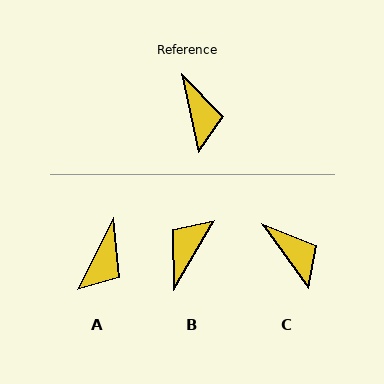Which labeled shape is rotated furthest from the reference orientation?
B, about 137 degrees away.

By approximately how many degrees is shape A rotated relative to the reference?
Approximately 39 degrees clockwise.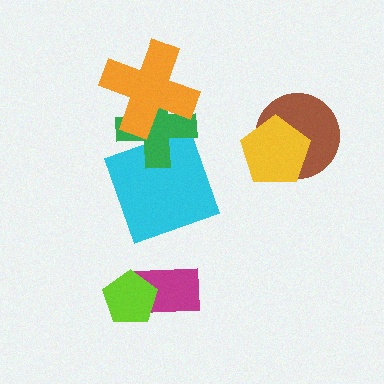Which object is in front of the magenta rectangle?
The lime pentagon is in front of the magenta rectangle.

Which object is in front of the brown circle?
The yellow pentagon is in front of the brown circle.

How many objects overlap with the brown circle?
1 object overlaps with the brown circle.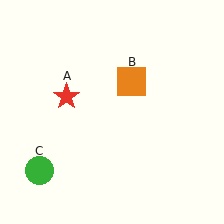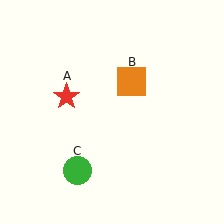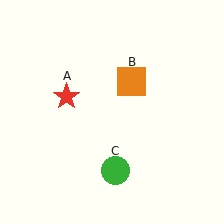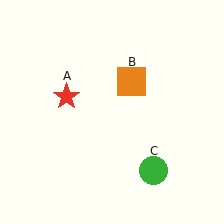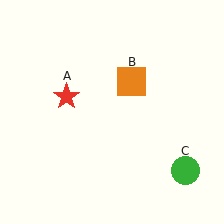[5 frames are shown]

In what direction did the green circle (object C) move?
The green circle (object C) moved right.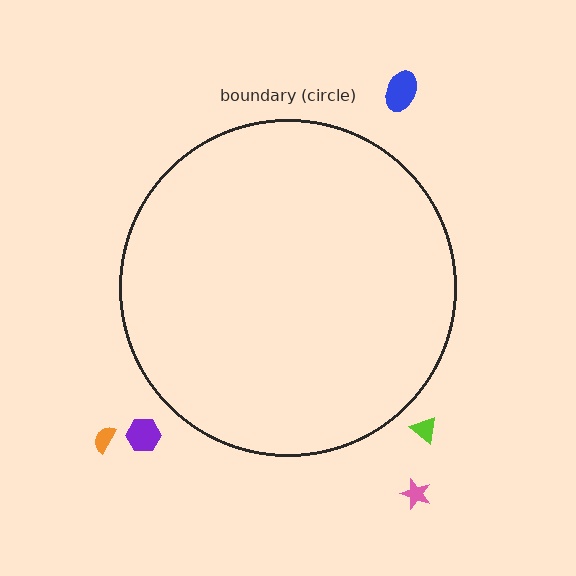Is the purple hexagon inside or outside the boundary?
Outside.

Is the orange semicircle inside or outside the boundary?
Outside.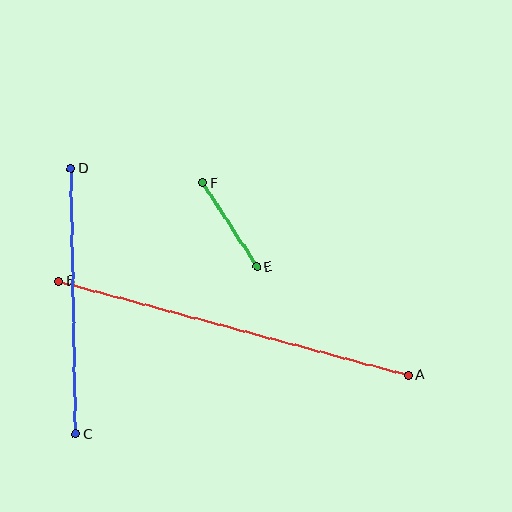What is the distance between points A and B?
The distance is approximately 362 pixels.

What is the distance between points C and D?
The distance is approximately 265 pixels.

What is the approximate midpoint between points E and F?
The midpoint is at approximately (230, 225) pixels.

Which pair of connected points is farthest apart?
Points A and B are farthest apart.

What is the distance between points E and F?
The distance is approximately 100 pixels.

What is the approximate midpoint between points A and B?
The midpoint is at approximately (233, 328) pixels.